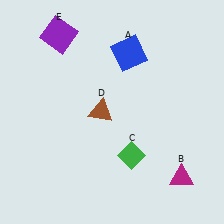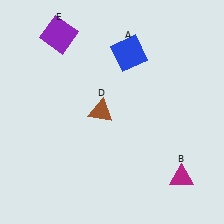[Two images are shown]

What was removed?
The green diamond (C) was removed in Image 2.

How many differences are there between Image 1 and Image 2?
There is 1 difference between the two images.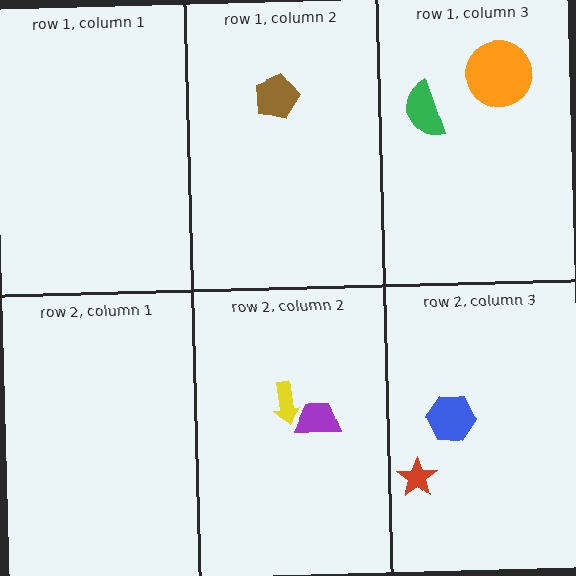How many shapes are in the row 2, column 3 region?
2.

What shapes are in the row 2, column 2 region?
The yellow arrow, the purple trapezoid.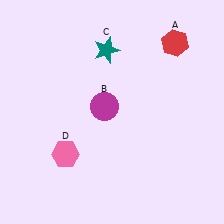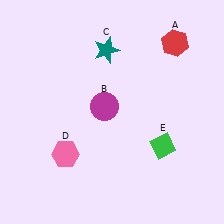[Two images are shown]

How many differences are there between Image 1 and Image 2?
There is 1 difference between the two images.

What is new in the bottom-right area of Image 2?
A green diamond (E) was added in the bottom-right area of Image 2.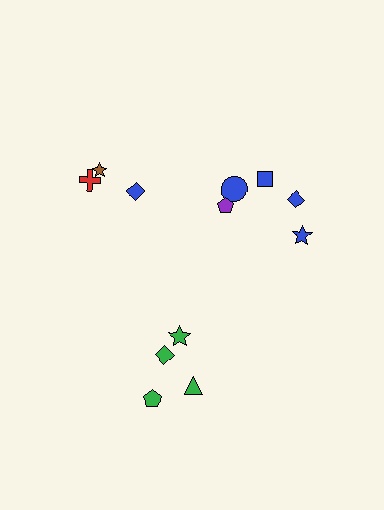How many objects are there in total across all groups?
There are 12 objects.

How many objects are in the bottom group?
There are 4 objects.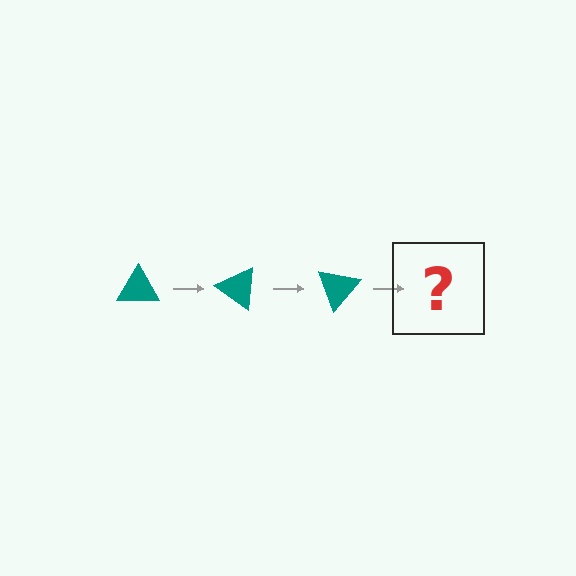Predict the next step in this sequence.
The next step is a teal triangle rotated 105 degrees.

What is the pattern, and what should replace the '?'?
The pattern is that the triangle rotates 35 degrees each step. The '?' should be a teal triangle rotated 105 degrees.